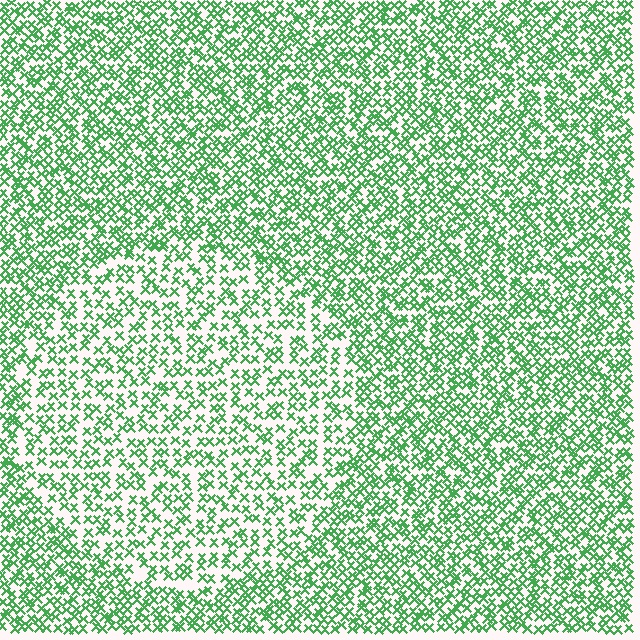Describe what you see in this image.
The image contains small green elements arranged at two different densities. A circle-shaped region is visible where the elements are less densely packed than the surrounding area.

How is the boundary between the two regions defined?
The boundary is defined by a change in element density (approximately 1.7x ratio). All elements are the same color, size, and shape.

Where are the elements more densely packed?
The elements are more densely packed outside the circle boundary.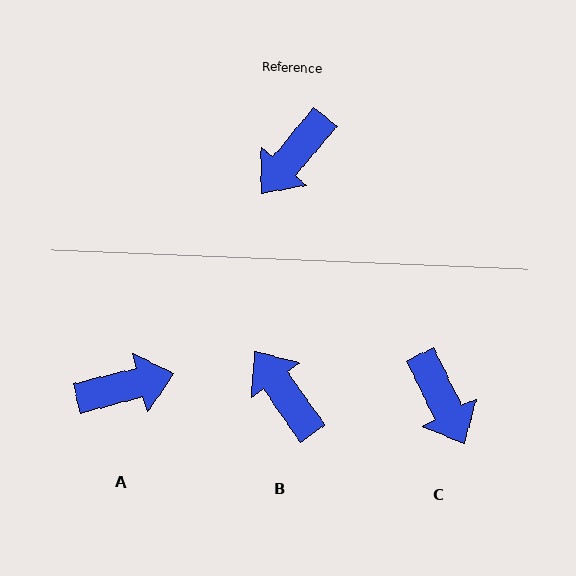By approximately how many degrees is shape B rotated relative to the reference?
Approximately 105 degrees clockwise.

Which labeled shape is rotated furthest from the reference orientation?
A, about 144 degrees away.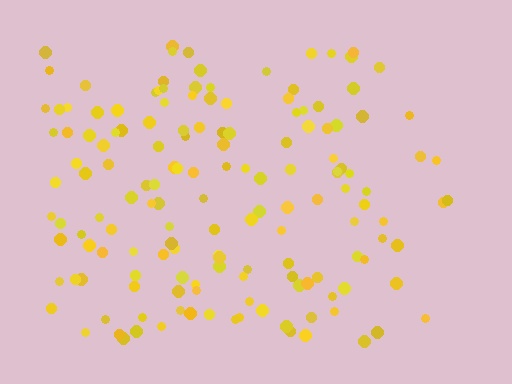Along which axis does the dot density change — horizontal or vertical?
Horizontal.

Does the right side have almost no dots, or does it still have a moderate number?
Still a moderate number, just noticeably fewer than the left.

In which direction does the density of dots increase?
From right to left, with the left side densest.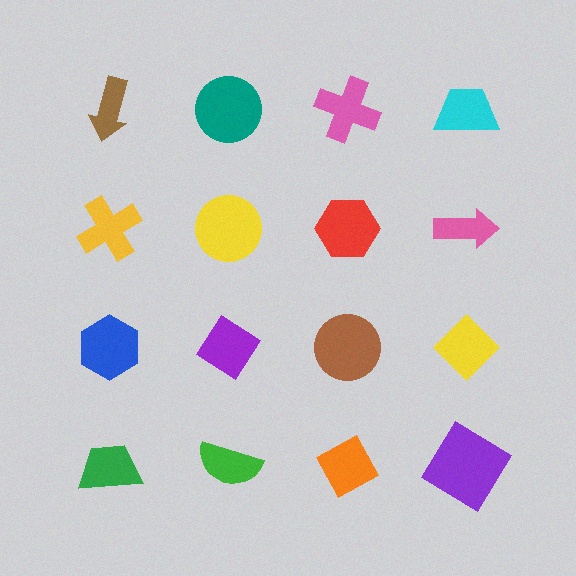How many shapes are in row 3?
4 shapes.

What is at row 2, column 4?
A pink arrow.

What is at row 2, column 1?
A yellow cross.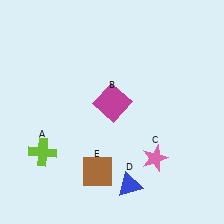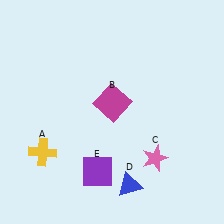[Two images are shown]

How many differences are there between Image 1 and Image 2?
There are 2 differences between the two images.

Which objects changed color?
A changed from lime to yellow. E changed from brown to purple.